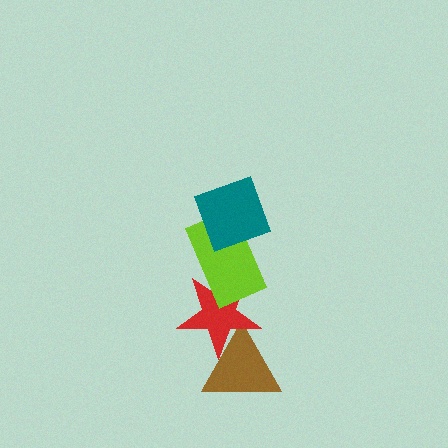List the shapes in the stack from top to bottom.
From top to bottom: the teal diamond, the lime rectangle, the red star, the brown triangle.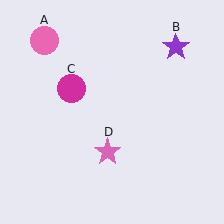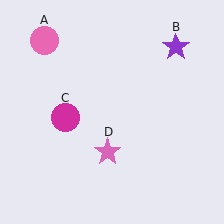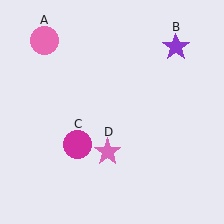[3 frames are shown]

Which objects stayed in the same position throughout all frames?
Pink circle (object A) and purple star (object B) and pink star (object D) remained stationary.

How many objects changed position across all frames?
1 object changed position: magenta circle (object C).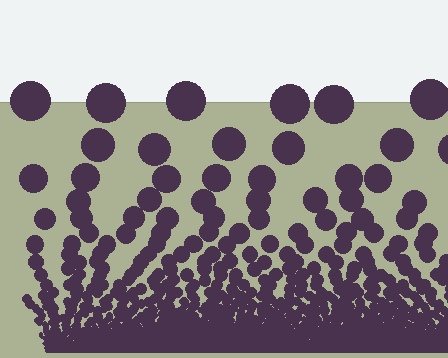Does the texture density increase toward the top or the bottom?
Density increases toward the bottom.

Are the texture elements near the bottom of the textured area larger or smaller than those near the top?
Smaller. The gradient is inverted — elements near the bottom are smaller and denser.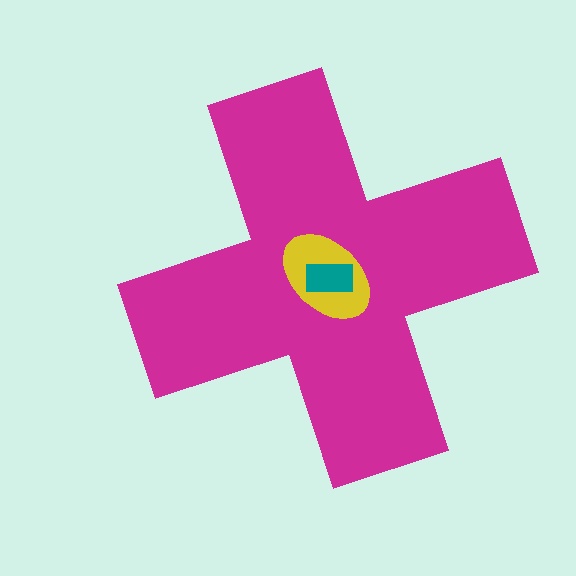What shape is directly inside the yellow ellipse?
The teal rectangle.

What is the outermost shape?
The magenta cross.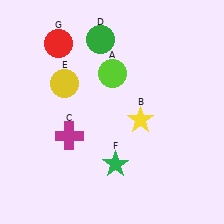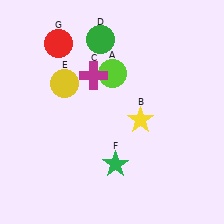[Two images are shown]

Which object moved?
The magenta cross (C) moved up.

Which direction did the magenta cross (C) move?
The magenta cross (C) moved up.